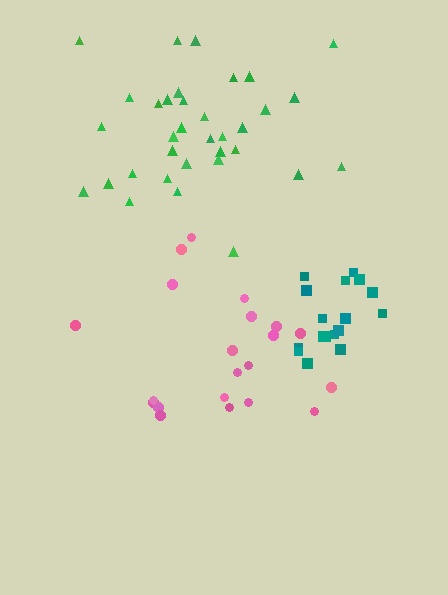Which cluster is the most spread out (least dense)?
Pink.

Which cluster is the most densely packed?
Teal.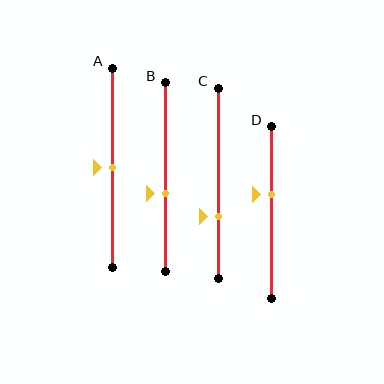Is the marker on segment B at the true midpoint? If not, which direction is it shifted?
No, the marker on segment B is shifted downward by about 9% of the segment length.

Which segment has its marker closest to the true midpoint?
Segment A has its marker closest to the true midpoint.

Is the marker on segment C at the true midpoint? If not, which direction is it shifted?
No, the marker on segment C is shifted downward by about 17% of the segment length.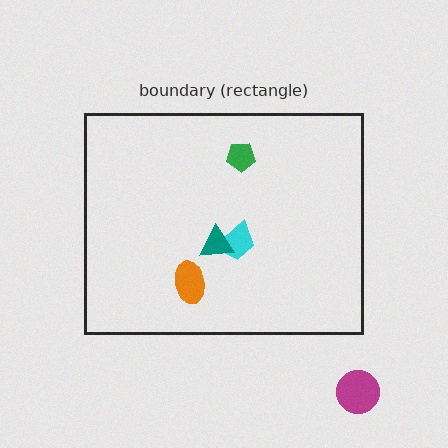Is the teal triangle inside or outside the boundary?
Inside.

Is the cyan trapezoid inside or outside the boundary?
Inside.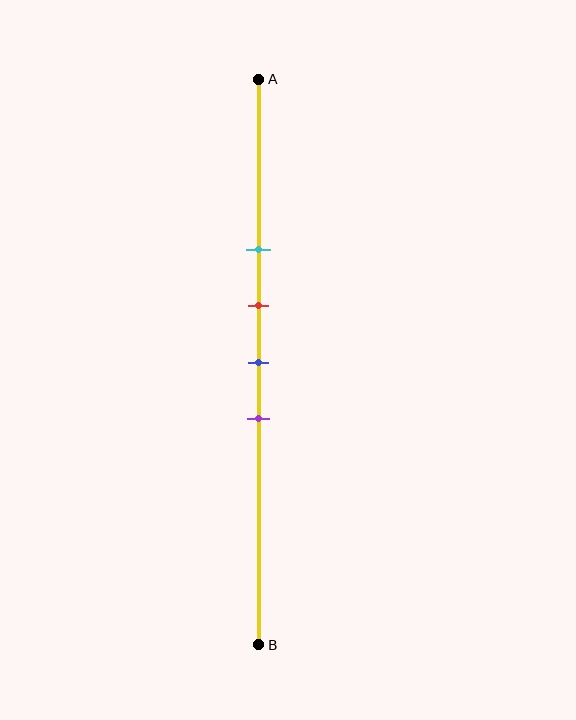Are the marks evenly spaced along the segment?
Yes, the marks are approximately evenly spaced.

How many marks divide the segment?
There are 4 marks dividing the segment.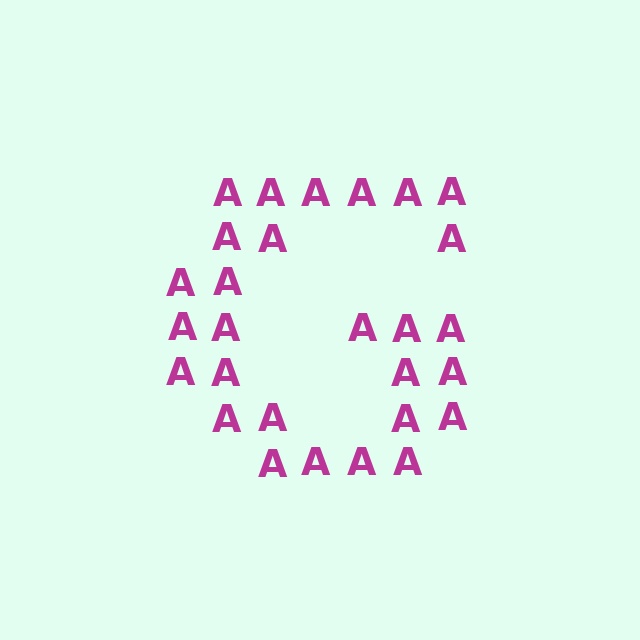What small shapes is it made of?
It is made of small letter A's.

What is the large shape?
The large shape is the letter G.